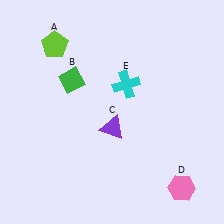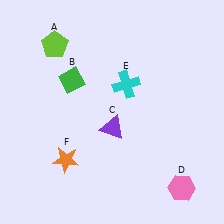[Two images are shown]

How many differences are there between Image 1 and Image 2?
There is 1 difference between the two images.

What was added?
An orange star (F) was added in Image 2.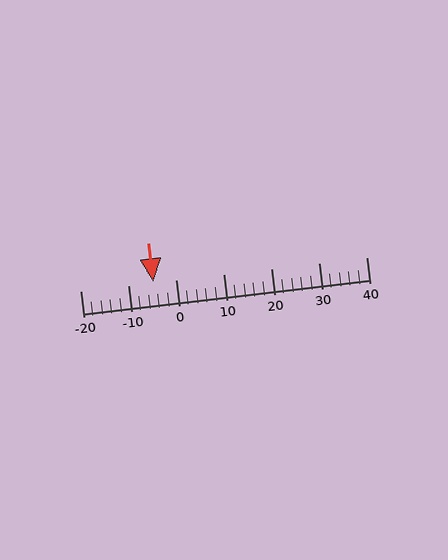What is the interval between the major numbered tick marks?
The major tick marks are spaced 10 units apart.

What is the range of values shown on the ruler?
The ruler shows values from -20 to 40.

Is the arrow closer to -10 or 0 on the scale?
The arrow is closer to 0.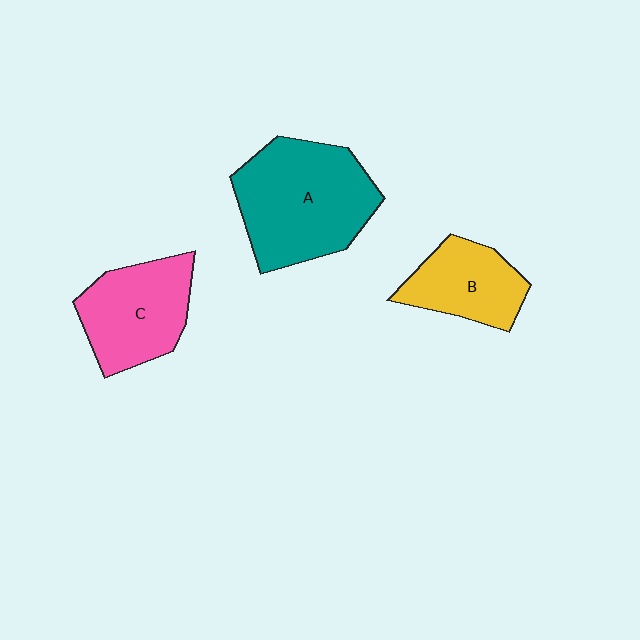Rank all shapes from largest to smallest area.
From largest to smallest: A (teal), C (pink), B (yellow).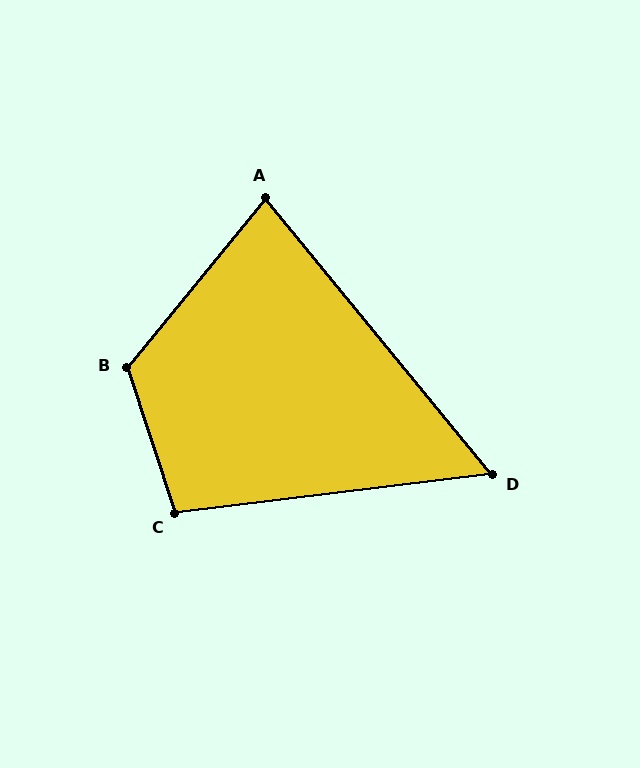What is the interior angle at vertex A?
Approximately 78 degrees (acute).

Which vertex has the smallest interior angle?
D, at approximately 58 degrees.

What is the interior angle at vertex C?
Approximately 102 degrees (obtuse).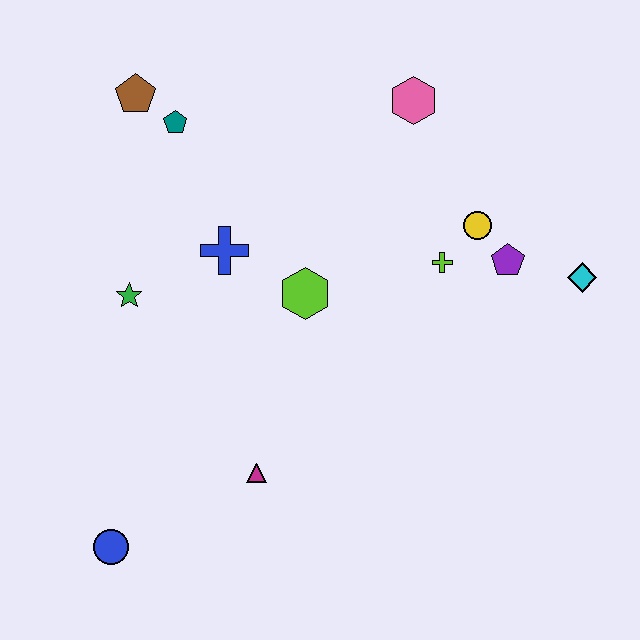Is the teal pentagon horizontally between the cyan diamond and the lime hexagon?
No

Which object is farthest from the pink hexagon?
The blue circle is farthest from the pink hexagon.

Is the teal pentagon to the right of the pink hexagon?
No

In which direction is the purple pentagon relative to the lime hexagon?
The purple pentagon is to the right of the lime hexagon.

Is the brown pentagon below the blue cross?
No